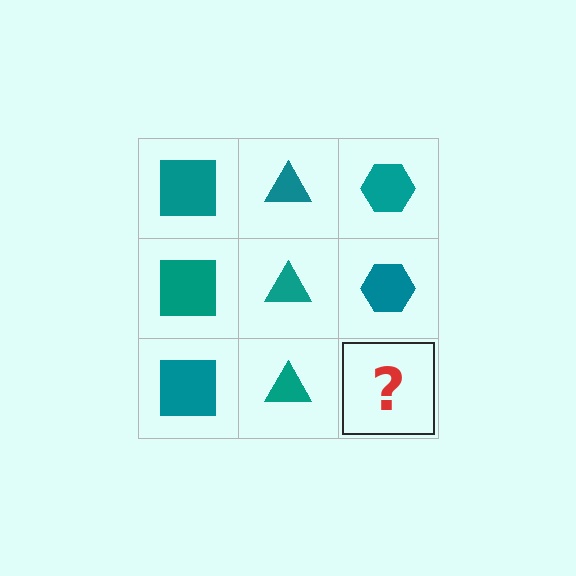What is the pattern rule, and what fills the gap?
The rule is that each column has a consistent shape. The gap should be filled with a teal hexagon.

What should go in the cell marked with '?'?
The missing cell should contain a teal hexagon.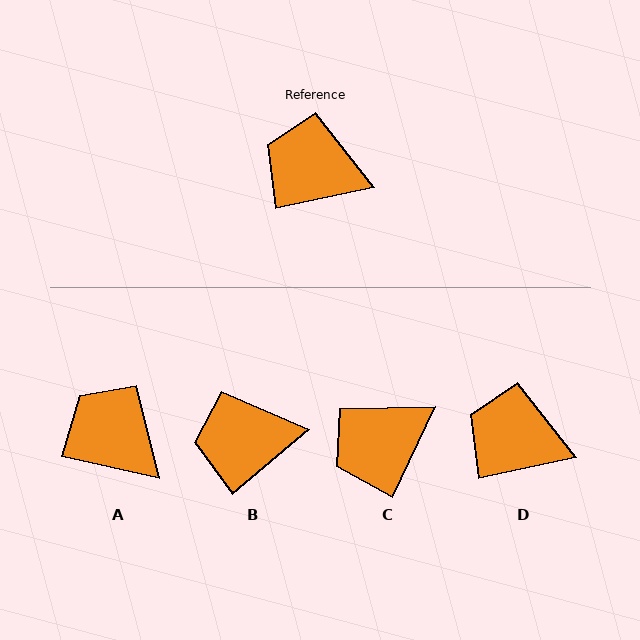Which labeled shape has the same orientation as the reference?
D.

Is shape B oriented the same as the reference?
No, it is off by about 29 degrees.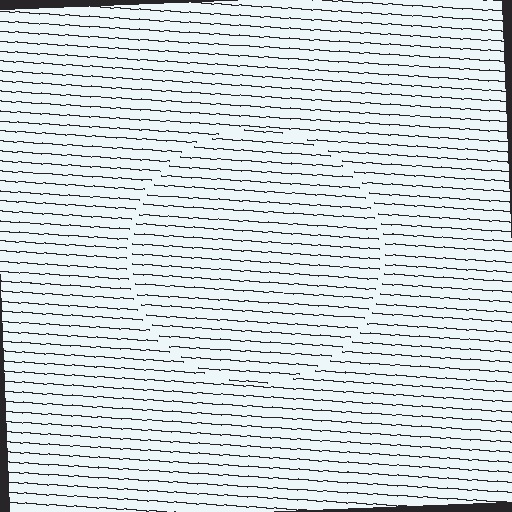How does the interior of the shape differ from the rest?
The interior of the shape contains the same grating, shifted by half a period — the contour is defined by the phase discontinuity where line-ends from the inner and outer gratings abut.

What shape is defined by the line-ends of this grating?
An illusory circle. The interior of the shape contains the same grating, shifted by half a period — the contour is defined by the phase discontinuity where line-ends from the inner and outer gratings abut.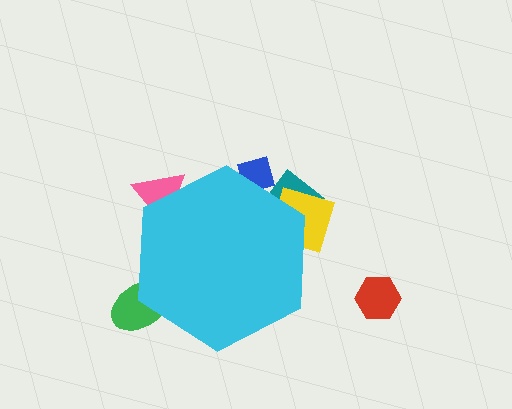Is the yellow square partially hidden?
Yes, the yellow square is partially hidden behind the cyan hexagon.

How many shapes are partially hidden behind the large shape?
5 shapes are partially hidden.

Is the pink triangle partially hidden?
Yes, the pink triangle is partially hidden behind the cyan hexagon.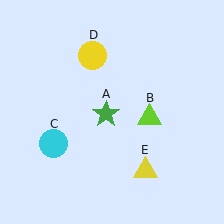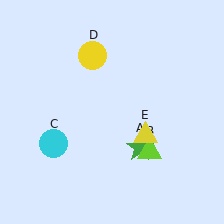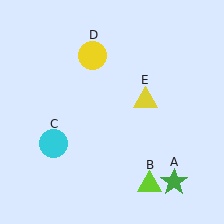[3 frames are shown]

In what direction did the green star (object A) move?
The green star (object A) moved down and to the right.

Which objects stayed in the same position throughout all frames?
Cyan circle (object C) and yellow circle (object D) remained stationary.